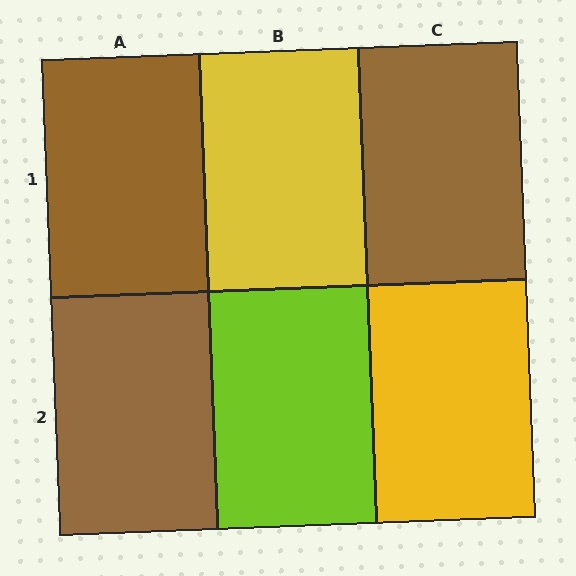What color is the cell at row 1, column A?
Brown.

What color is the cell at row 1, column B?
Yellow.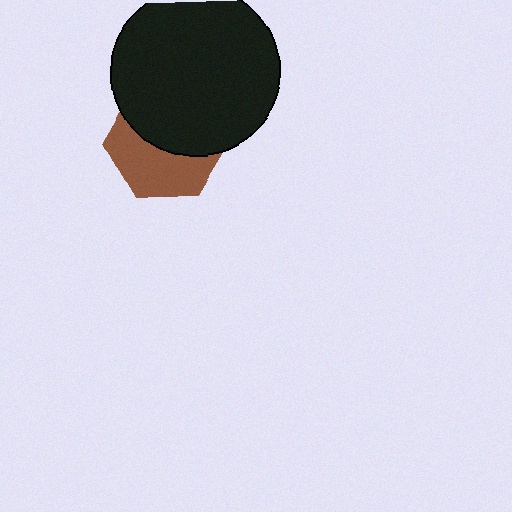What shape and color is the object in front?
The object in front is a black circle.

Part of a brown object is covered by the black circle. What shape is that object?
It is a hexagon.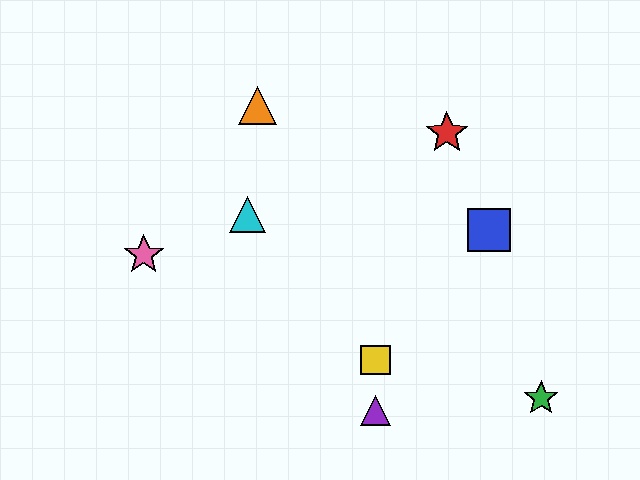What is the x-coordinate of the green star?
The green star is at x≈541.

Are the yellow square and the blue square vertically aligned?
No, the yellow square is at x≈376 and the blue square is at x≈489.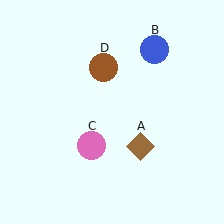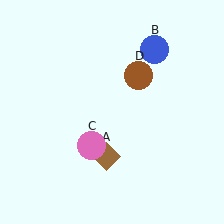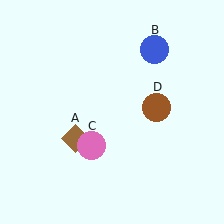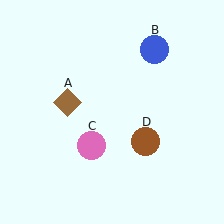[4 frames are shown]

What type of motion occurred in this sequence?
The brown diamond (object A), brown circle (object D) rotated clockwise around the center of the scene.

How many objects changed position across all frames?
2 objects changed position: brown diamond (object A), brown circle (object D).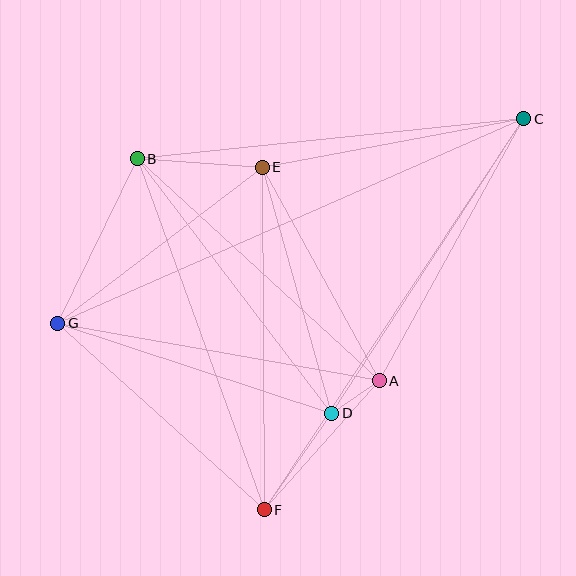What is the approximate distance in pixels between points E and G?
The distance between E and G is approximately 257 pixels.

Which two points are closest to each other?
Points A and D are closest to each other.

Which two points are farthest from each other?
Points C and G are farthest from each other.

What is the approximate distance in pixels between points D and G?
The distance between D and G is approximately 288 pixels.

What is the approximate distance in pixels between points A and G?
The distance between A and G is approximately 327 pixels.